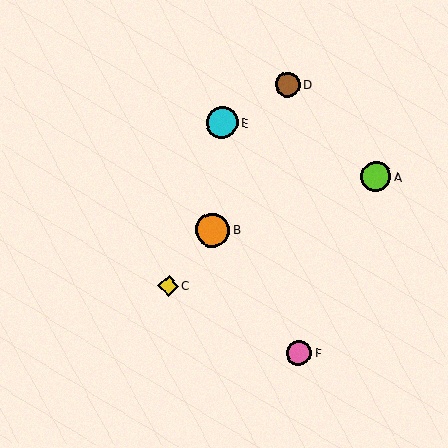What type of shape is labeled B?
Shape B is an orange circle.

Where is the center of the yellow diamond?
The center of the yellow diamond is at (169, 286).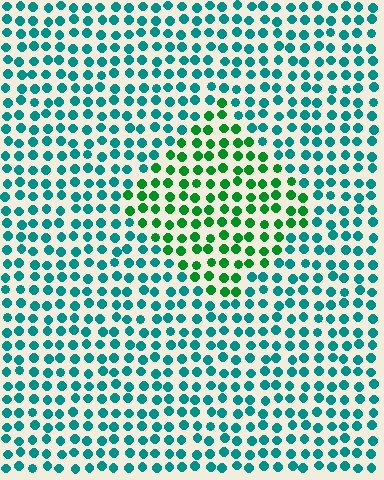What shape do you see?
I see a diamond.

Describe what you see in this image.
The image is filled with small teal elements in a uniform arrangement. A diamond-shaped region is visible where the elements are tinted to a slightly different hue, forming a subtle color boundary.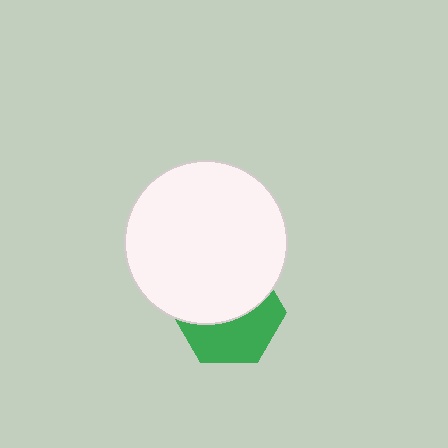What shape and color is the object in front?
The object in front is a white circle.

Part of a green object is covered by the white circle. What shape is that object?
It is a hexagon.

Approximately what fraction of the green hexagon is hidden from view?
Roughly 53% of the green hexagon is hidden behind the white circle.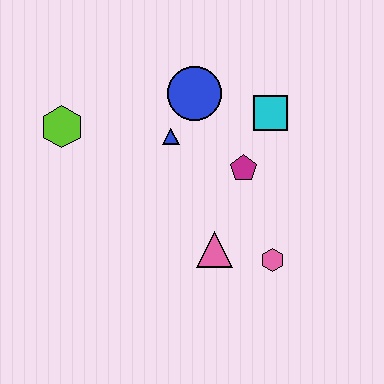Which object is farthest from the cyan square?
The lime hexagon is farthest from the cyan square.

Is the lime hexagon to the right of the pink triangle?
No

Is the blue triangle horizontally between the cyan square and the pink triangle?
No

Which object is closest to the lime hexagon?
The blue triangle is closest to the lime hexagon.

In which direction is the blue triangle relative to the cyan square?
The blue triangle is to the left of the cyan square.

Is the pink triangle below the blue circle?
Yes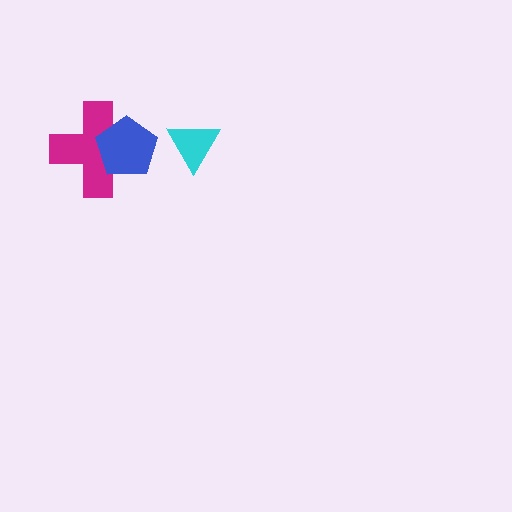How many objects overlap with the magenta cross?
1 object overlaps with the magenta cross.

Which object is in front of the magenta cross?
The blue pentagon is in front of the magenta cross.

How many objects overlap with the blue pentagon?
1 object overlaps with the blue pentagon.